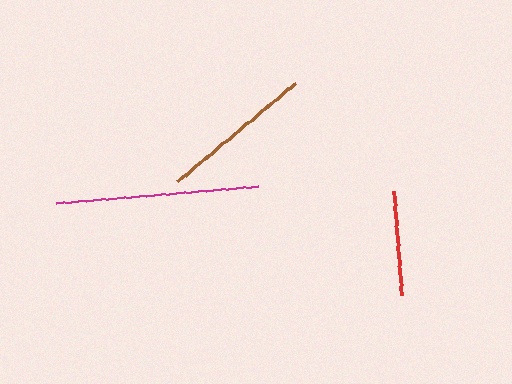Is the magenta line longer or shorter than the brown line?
The magenta line is longer than the brown line.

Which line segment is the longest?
The magenta line is the longest at approximately 202 pixels.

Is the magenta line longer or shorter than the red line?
The magenta line is longer than the red line.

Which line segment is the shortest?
The red line is the shortest at approximately 105 pixels.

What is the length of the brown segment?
The brown segment is approximately 153 pixels long.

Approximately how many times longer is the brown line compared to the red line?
The brown line is approximately 1.5 times the length of the red line.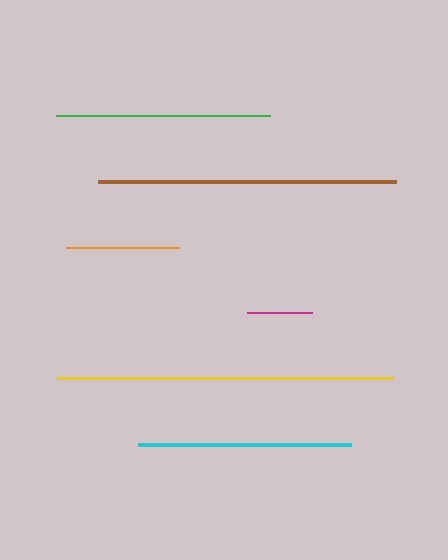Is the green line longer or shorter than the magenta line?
The green line is longer than the magenta line.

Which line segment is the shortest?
The magenta line is the shortest at approximately 65 pixels.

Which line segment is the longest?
The yellow line is the longest at approximately 336 pixels.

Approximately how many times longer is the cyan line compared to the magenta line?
The cyan line is approximately 3.3 times the length of the magenta line.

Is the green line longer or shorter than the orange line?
The green line is longer than the orange line.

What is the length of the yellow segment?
The yellow segment is approximately 336 pixels long.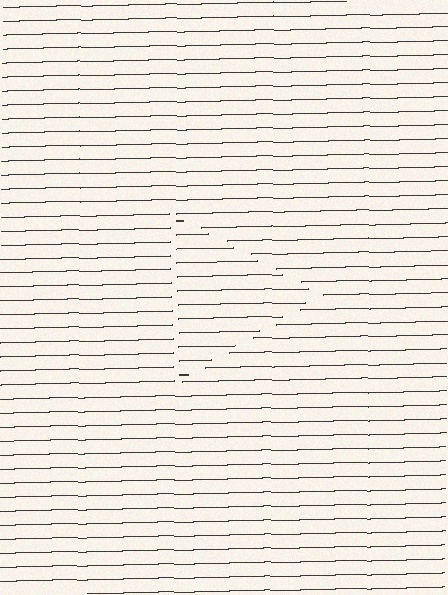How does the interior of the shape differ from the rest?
The interior of the shape contains the same grating, shifted by half a period — the contour is defined by the phase discontinuity where line-ends from the inner and outer gratings abut.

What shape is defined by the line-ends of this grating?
An illusory triangle. The interior of the shape contains the same grating, shifted by half a period — the contour is defined by the phase discontinuity where line-ends from the inner and outer gratings abut.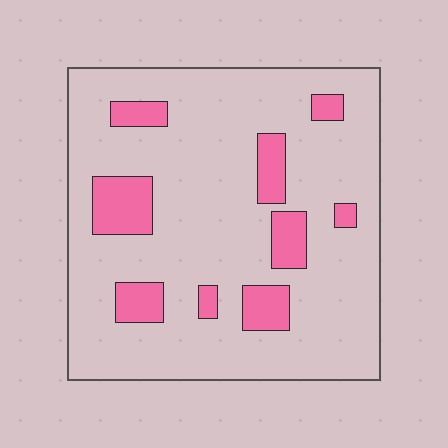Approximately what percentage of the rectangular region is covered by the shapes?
Approximately 15%.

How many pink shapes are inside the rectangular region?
9.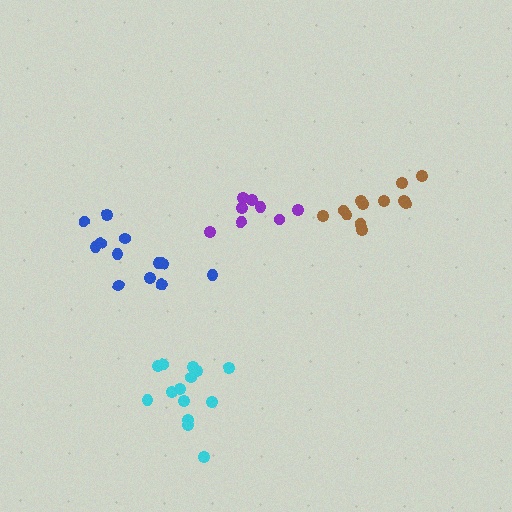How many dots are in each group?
Group 1: 12 dots, Group 2: 8 dots, Group 3: 14 dots, Group 4: 12 dots (46 total).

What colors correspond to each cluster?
The clusters are colored: blue, purple, cyan, brown.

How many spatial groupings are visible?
There are 4 spatial groupings.